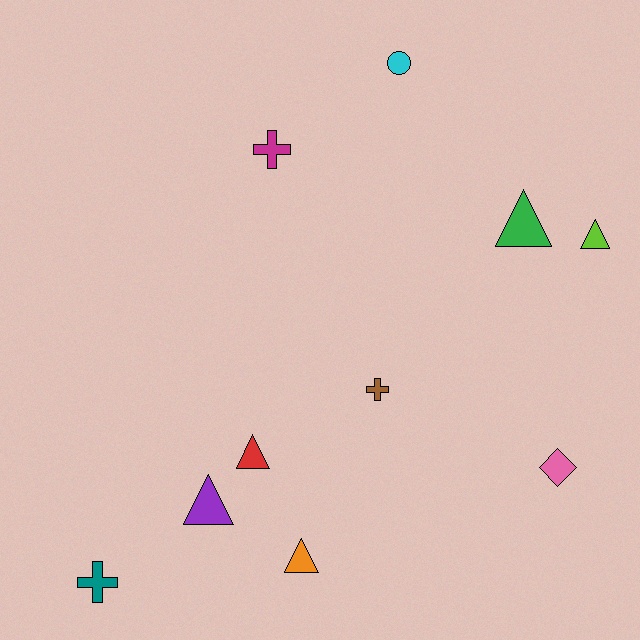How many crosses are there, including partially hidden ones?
There are 3 crosses.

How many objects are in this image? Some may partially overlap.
There are 10 objects.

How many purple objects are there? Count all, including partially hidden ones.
There is 1 purple object.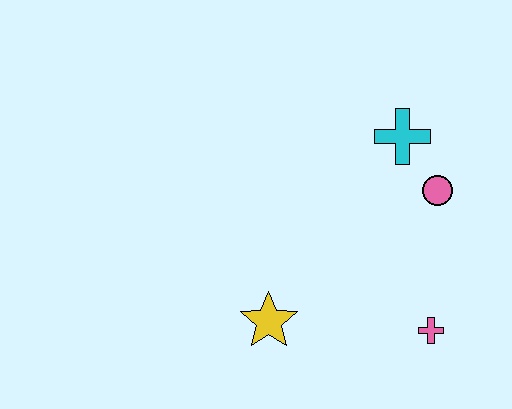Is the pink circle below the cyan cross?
Yes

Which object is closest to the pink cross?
The pink circle is closest to the pink cross.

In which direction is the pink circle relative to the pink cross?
The pink circle is above the pink cross.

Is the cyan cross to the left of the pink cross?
Yes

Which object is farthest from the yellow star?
The cyan cross is farthest from the yellow star.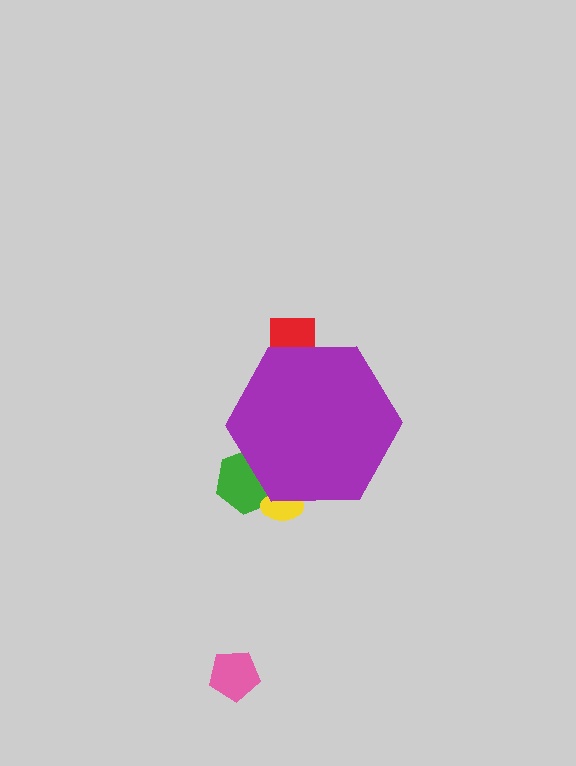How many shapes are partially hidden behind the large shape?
3 shapes are partially hidden.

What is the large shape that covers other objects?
A purple hexagon.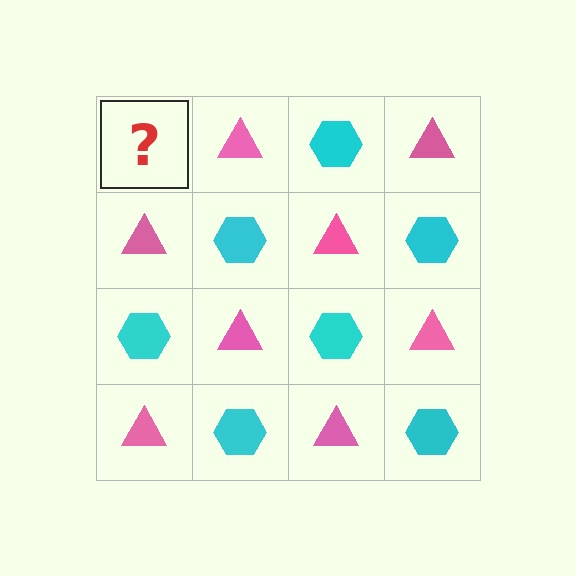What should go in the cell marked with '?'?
The missing cell should contain a cyan hexagon.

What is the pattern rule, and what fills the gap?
The rule is that it alternates cyan hexagon and pink triangle in a checkerboard pattern. The gap should be filled with a cyan hexagon.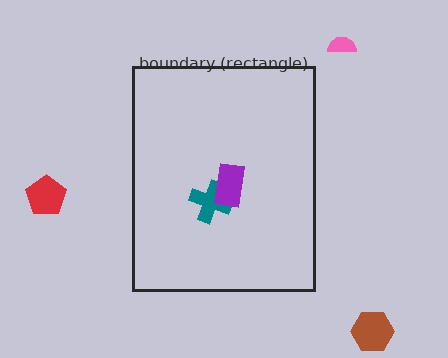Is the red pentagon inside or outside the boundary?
Outside.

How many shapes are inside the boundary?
2 inside, 3 outside.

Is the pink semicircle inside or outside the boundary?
Outside.